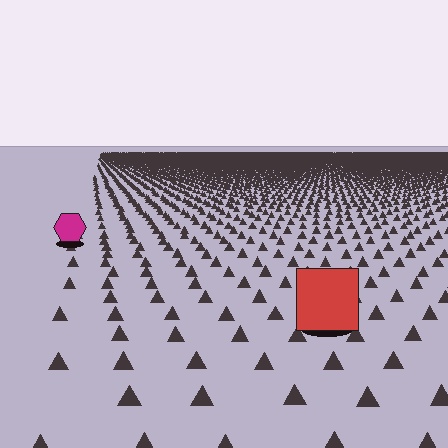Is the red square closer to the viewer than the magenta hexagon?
Yes. The red square is closer — you can tell from the texture gradient: the ground texture is coarser near it.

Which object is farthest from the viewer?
The magenta hexagon is farthest from the viewer. It appears smaller and the ground texture around it is denser.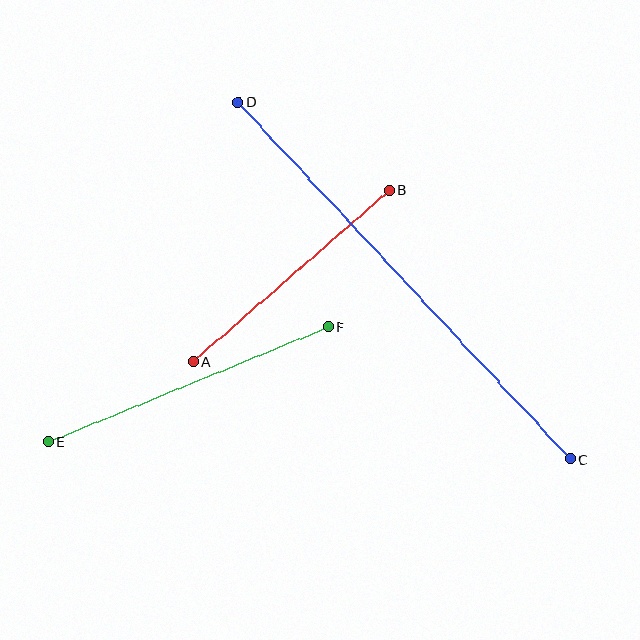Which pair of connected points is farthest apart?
Points C and D are farthest apart.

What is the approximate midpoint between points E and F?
The midpoint is at approximately (188, 384) pixels.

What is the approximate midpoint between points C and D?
The midpoint is at approximately (404, 281) pixels.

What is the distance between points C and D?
The distance is approximately 487 pixels.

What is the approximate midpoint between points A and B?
The midpoint is at approximately (291, 276) pixels.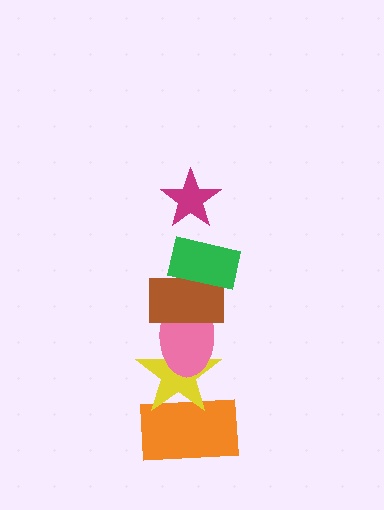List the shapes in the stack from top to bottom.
From top to bottom: the magenta star, the green rectangle, the brown rectangle, the pink ellipse, the yellow star, the orange rectangle.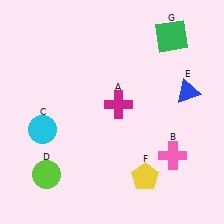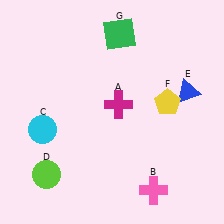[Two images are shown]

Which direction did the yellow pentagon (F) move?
The yellow pentagon (F) moved up.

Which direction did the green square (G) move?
The green square (G) moved left.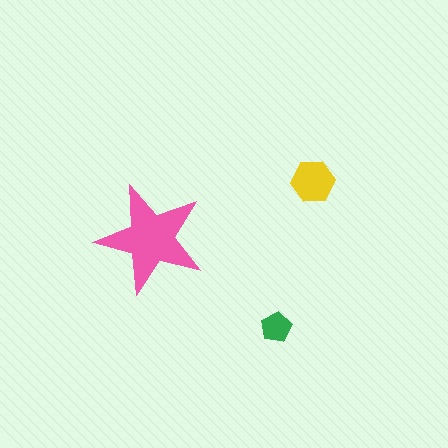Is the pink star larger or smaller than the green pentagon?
Larger.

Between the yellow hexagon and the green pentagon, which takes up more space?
The yellow hexagon.